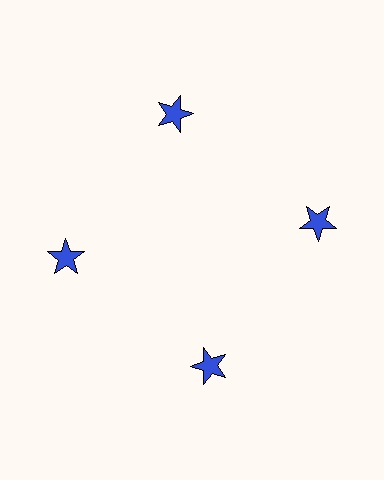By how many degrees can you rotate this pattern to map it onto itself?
The pattern maps onto itself every 90 degrees of rotation.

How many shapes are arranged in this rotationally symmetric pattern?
There are 4 shapes, arranged in 4 groups of 1.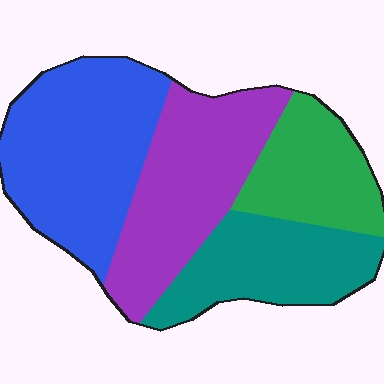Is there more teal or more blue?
Blue.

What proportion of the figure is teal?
Teal takes up about one fifth (1/5) of the figure.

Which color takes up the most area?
Blue, at roughly 35%.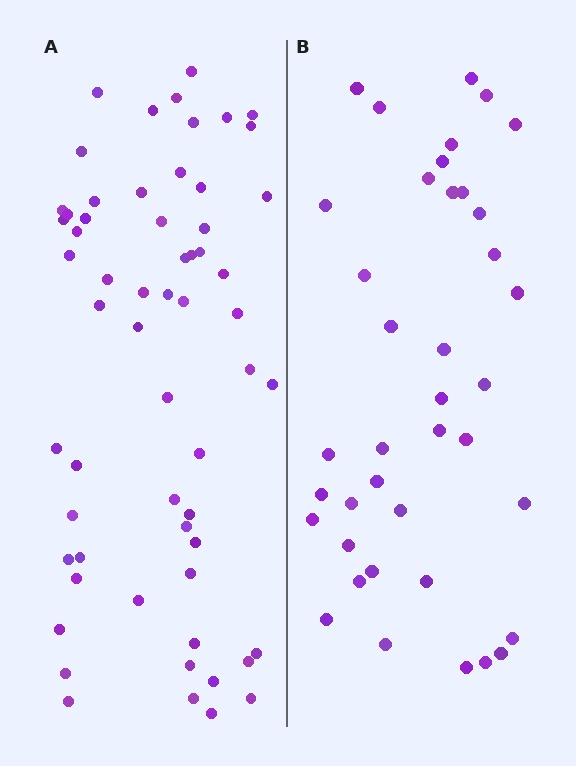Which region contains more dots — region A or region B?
Region A (the left region) has more dots.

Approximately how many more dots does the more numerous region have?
Region A has approximately 20 more dots than region B.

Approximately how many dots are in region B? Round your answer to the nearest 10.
About 40 dots. (The exact count is 39, which rounds to 40.)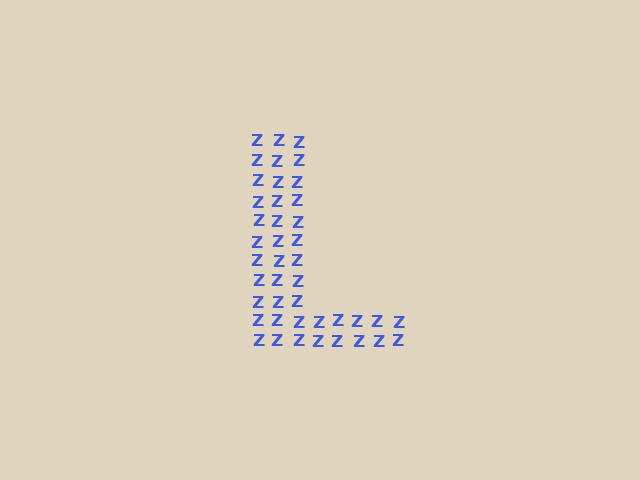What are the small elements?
The small elements are letter Z's.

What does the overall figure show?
The overall figure shows the letter L.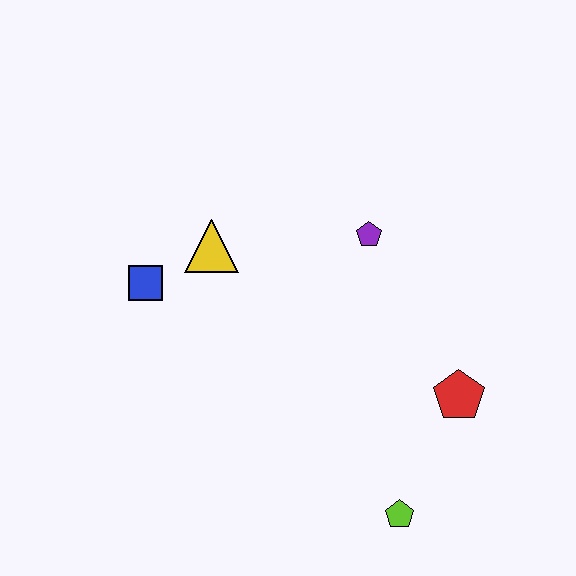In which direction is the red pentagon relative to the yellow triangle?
The red pentagon is to the right of the yellow triangle.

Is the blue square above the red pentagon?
Yes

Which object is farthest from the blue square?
The lime pentagon is farthest from the blue square.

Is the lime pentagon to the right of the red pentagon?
No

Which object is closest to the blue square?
The yellow triangle is closest to the blue square.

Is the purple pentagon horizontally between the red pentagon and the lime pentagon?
No